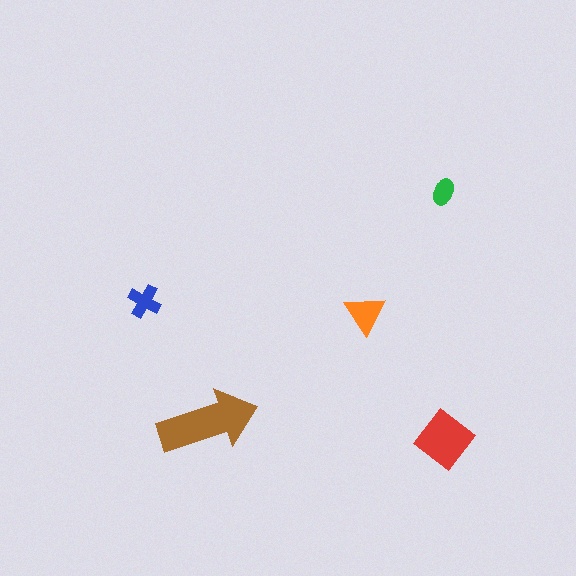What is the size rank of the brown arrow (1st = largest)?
1st.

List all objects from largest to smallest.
The brown arrow, the red diamond, the orange triangle, the blue cross, the green ellipse.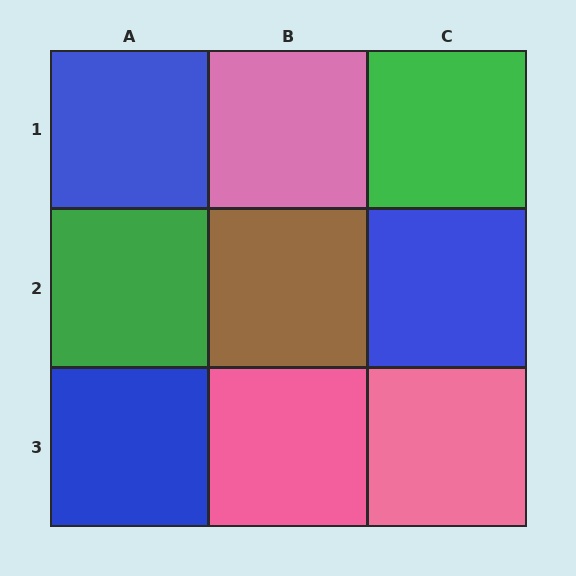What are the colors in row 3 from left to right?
Blue, pink, pink.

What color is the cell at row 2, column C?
Blue.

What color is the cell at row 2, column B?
Brown.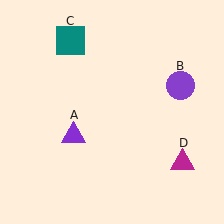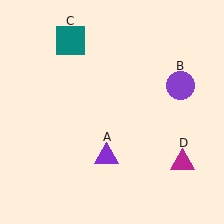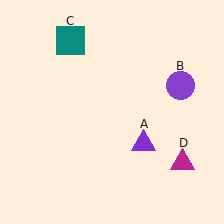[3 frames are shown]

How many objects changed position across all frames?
1 object changed position: purple triangle (object A).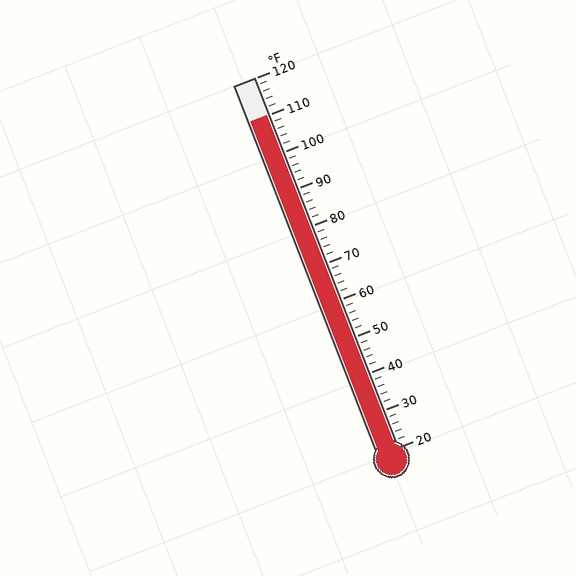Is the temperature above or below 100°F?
The temperature is above 100°F.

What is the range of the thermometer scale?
The thermometer scale ranges from 20°F to 120°F.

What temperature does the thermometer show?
The thermometer shows approximately 110°F.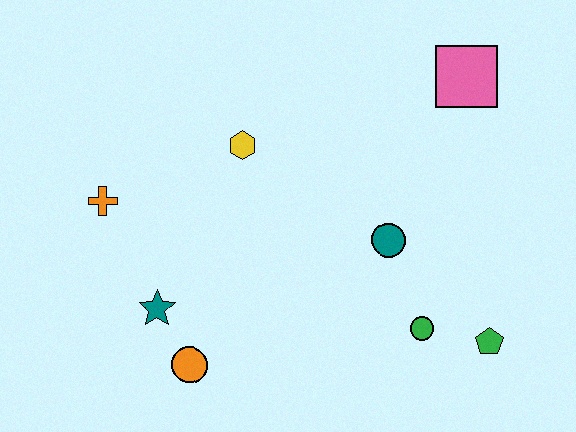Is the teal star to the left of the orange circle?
Yes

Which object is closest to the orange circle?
The teal star is closest to the orange circle.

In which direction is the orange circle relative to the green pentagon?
The orange circle is to the left of the green pentagon.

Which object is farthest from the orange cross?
The green pentagon is farthest from the orange cross.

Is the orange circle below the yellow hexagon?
Yes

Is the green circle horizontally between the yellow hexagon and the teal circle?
No